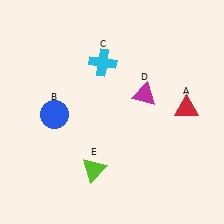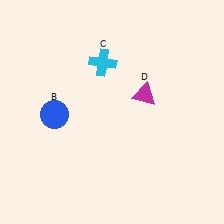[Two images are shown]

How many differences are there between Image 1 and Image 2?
There are 2 differences between the two images.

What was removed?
The red triangle (A), the lime triangle (E) were removed in Image 2.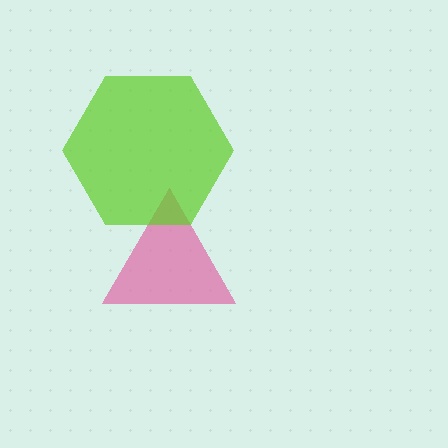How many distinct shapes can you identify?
There are 2 distinct shapes: a pink triangle, a lime hexagon.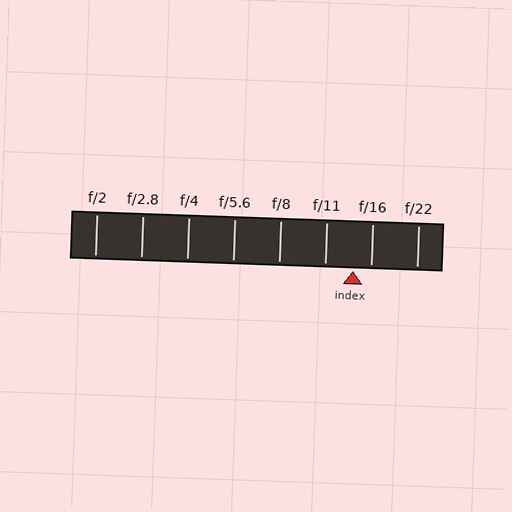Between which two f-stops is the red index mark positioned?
The index mark is between f/11 and f/16.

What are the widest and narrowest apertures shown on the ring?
The widest aperture shown is f/2 and the narrowest is f/22.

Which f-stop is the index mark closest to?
The index mark is closest to f/16.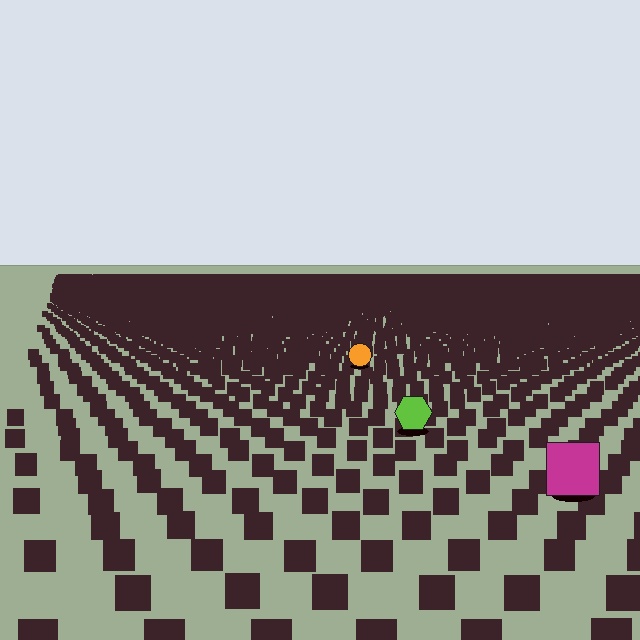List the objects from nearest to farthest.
From nearest to farthest: the magenta square, the lime hexagon, the orange circle.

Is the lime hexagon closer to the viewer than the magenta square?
No. The magenta square is closer — you can tell from the texture gradient: the ground texture is coarser near it.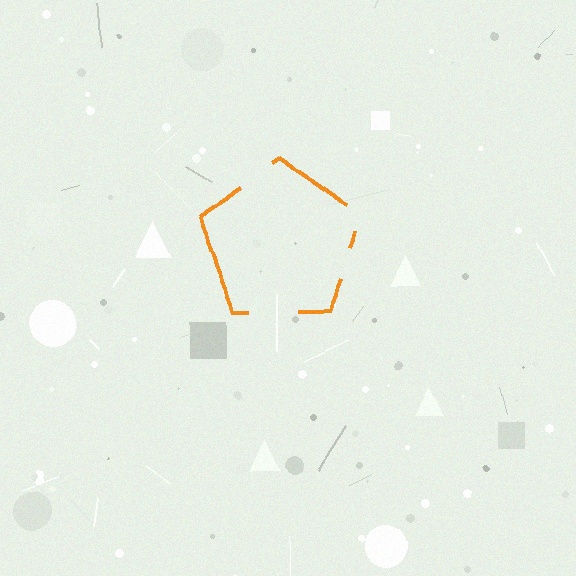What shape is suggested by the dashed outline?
The dashed outline suggests a pentagon.